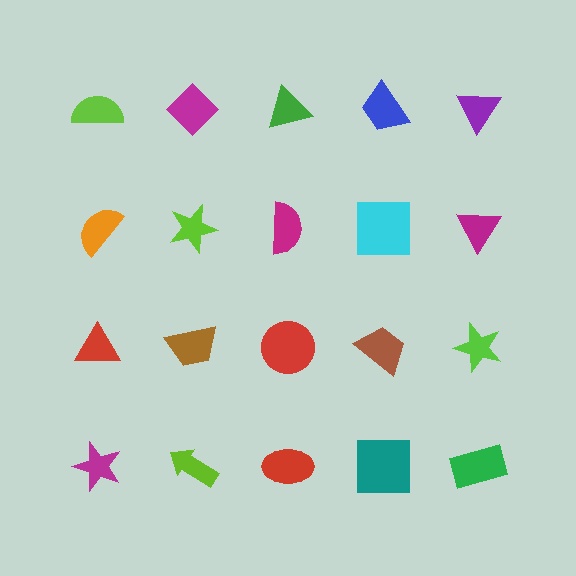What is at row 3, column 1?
A red triangle.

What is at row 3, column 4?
A brown trapezoid.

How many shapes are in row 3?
5 shapes.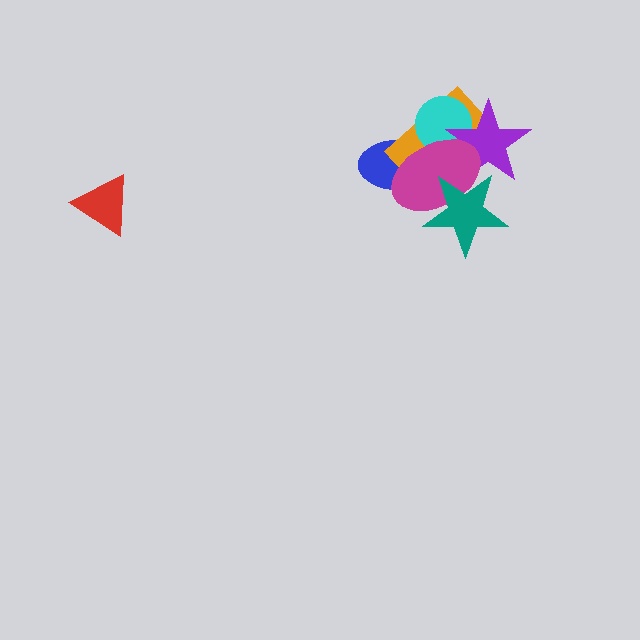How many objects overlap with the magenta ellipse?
5 objects overlap with the magenta ellipse.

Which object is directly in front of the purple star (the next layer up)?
The magenta ellipse is directly in front of the purple star.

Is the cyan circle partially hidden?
Yes, it is partially covered by another shape.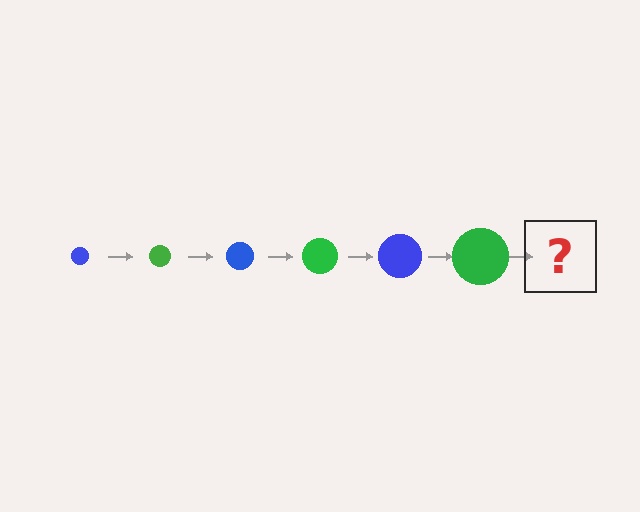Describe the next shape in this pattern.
It should be a blue circle, larger than the previous one.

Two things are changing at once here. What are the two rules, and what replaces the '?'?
The two rules are that the circle grows larger each step and the color cycles through blue and green. The '?' should be a blue circle, larger than the previous one.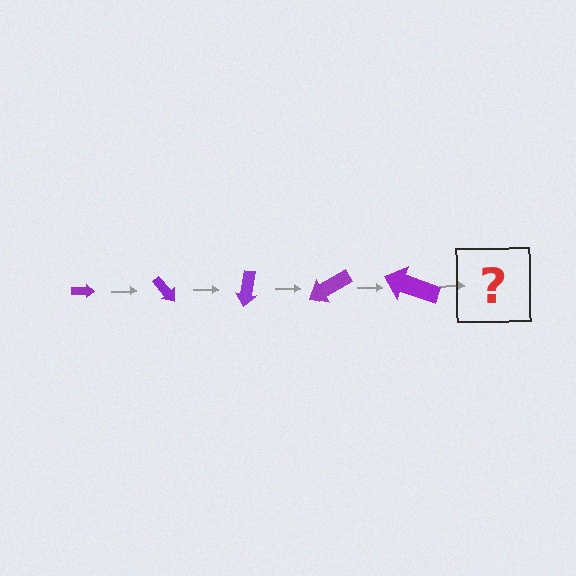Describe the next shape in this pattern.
It should be an arrow, larger than the previous one and rotated 250 degrees from the start.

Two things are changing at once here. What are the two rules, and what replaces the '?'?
The two rules are that the arrow grows larger each step and it rotates 50 degrees each step. The '?' should be an arrow, larger than the previous one and rotated 250 degrees from the start.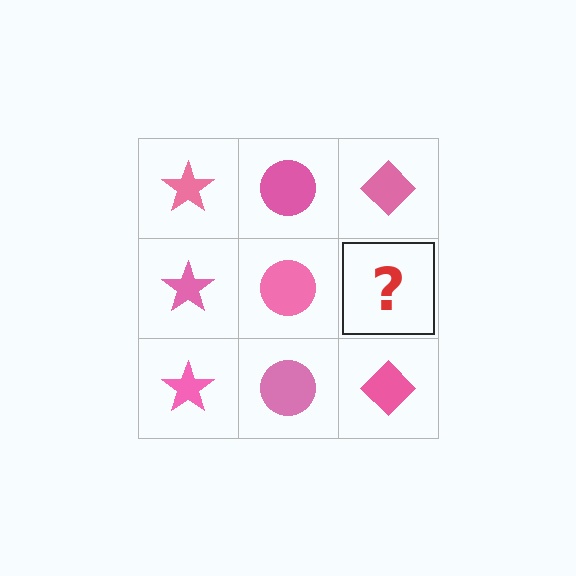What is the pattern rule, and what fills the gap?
The rule is that each column has a consistent shape. The gap should be filled with a pink diamond.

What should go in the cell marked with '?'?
The missing cell should contain a pink diamond.